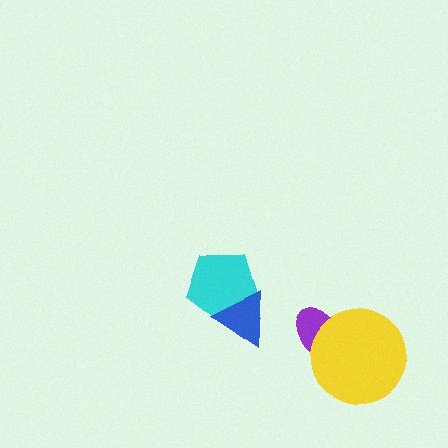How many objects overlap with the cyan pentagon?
1 object overlaps with the cyan pentagon.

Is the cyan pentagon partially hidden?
Yes, it is partially covered by another shape.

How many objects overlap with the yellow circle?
1 object overlaps with the yellow circle.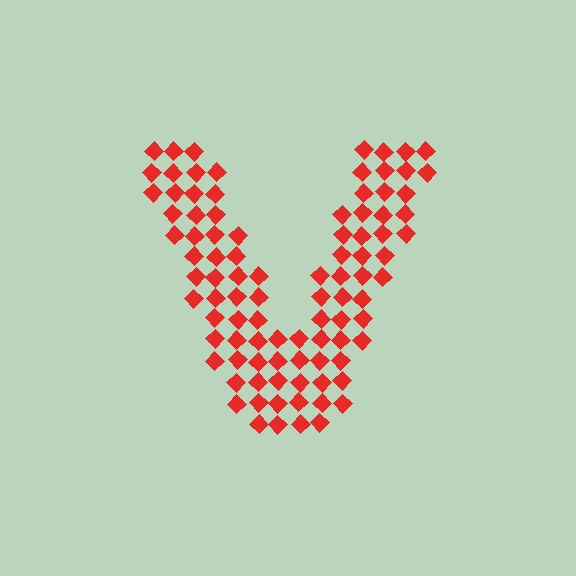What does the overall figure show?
The overall figure shows the letter V.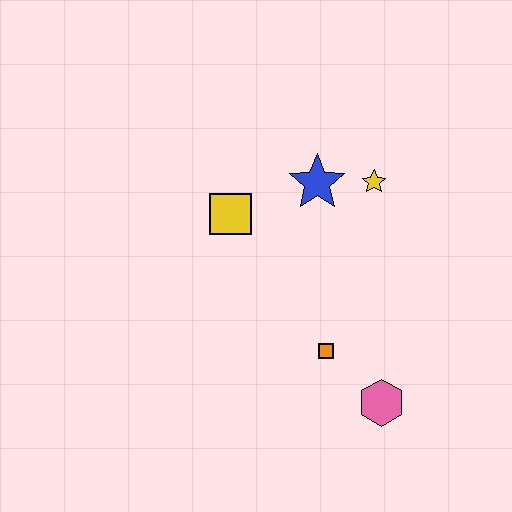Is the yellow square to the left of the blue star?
Yes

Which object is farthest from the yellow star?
The pink hexagon is farthest from the yellow star.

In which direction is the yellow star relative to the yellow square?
The yellow star is to the right of the yellow square.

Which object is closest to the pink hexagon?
The orange square is closest to the pink hexagon.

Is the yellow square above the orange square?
Yes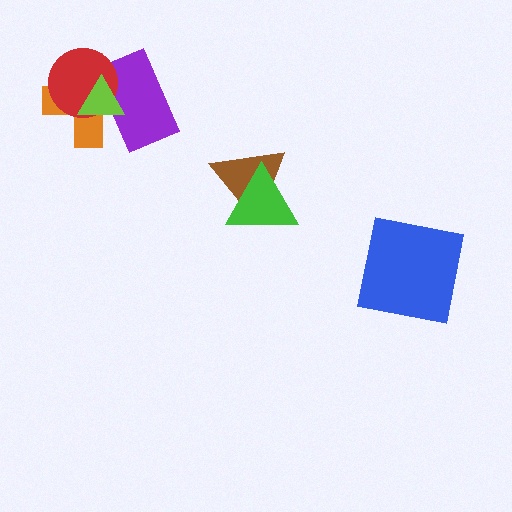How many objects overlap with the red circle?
3 objects overlap with the red circle.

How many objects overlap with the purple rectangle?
3 objects overlap with the purple rectangle.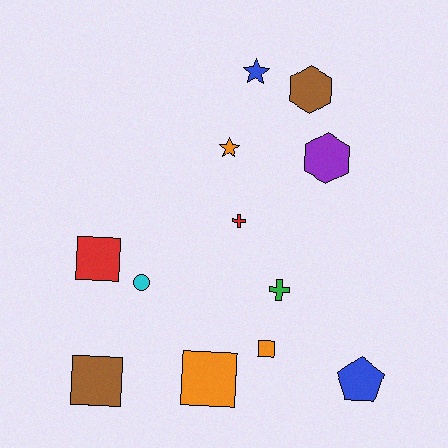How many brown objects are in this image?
There are 2 brown objects.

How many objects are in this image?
There are 12 objects.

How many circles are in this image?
There is 1 circle.